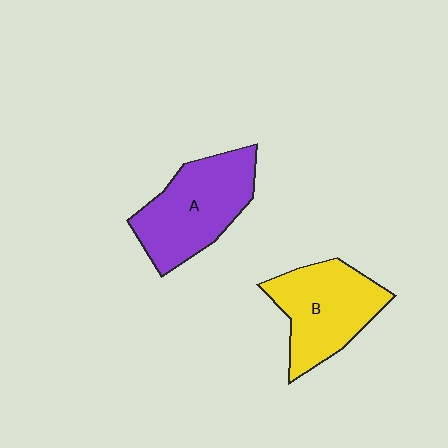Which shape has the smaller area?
Shape B (yellow).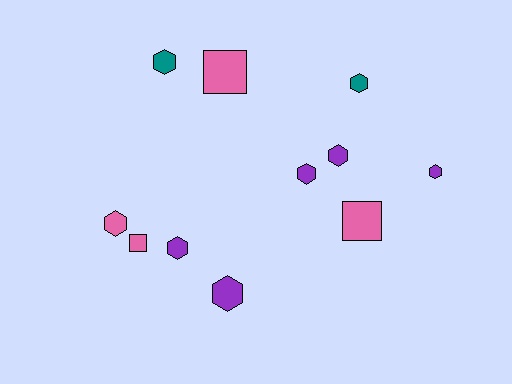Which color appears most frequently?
Purple, with 5 objects.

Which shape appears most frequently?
Hexagon, with 8 objects.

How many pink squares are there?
There are 3 pink squares.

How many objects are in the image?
There are 11 objects.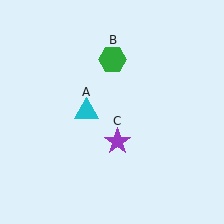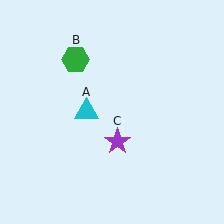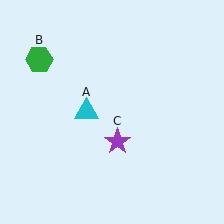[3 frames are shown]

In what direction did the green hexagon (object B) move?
The green hexagon (object B) moved left.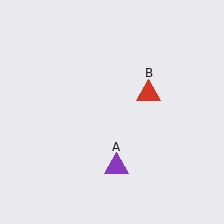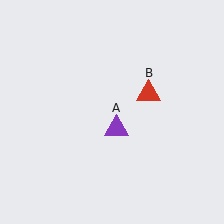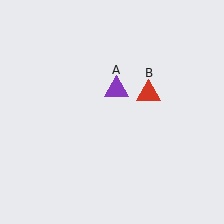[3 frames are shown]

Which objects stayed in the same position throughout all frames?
Red triangle (object B) remained stationary.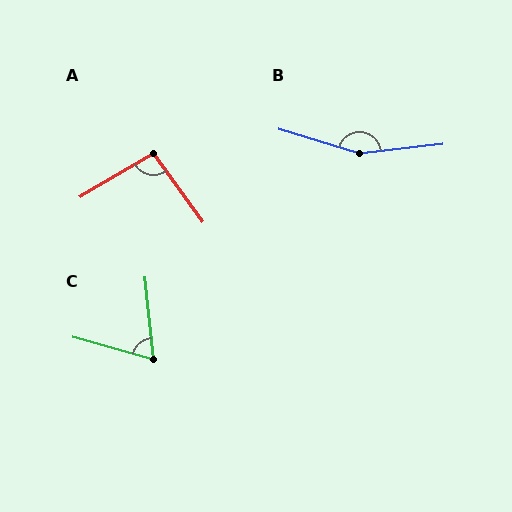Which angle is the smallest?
C, at approximately 68 degrees.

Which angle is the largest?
B, at approximately 157 degrees.